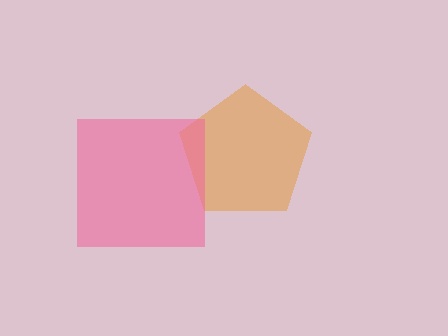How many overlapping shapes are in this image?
There are 2 overlapping shapes in the image.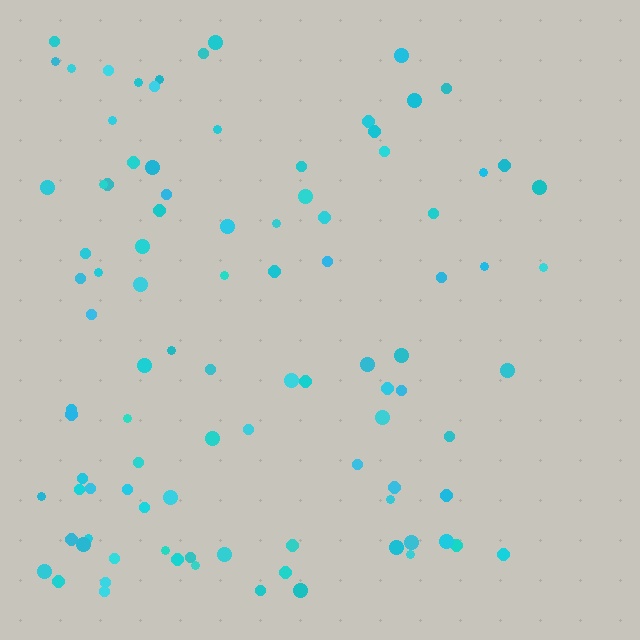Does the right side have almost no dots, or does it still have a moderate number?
Still a moderate number, just noticeably fewer than the left.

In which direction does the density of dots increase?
From right to left, with the left side densest.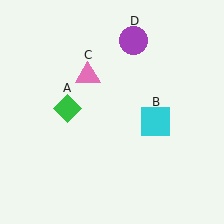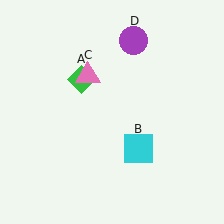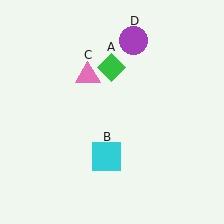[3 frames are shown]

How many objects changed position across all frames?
2 objects changed position: green diamond (object A), cyan square (object B).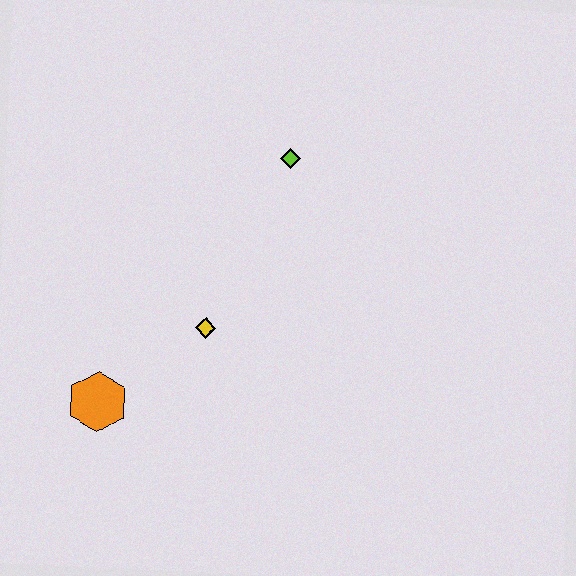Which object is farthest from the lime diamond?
The orange hexagon is farthest from the lime diamond.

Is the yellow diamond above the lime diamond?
No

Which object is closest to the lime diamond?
The yellow diamond is closest to the lime diamond.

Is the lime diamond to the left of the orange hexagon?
No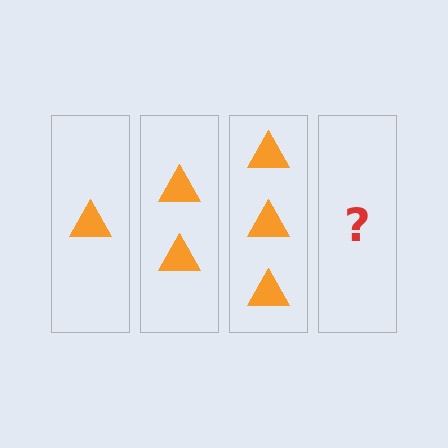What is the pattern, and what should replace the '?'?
The pattern is that each step adds one more triangle. The '?' should be 4 triangles.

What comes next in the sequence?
The next element should be 4 triangles.